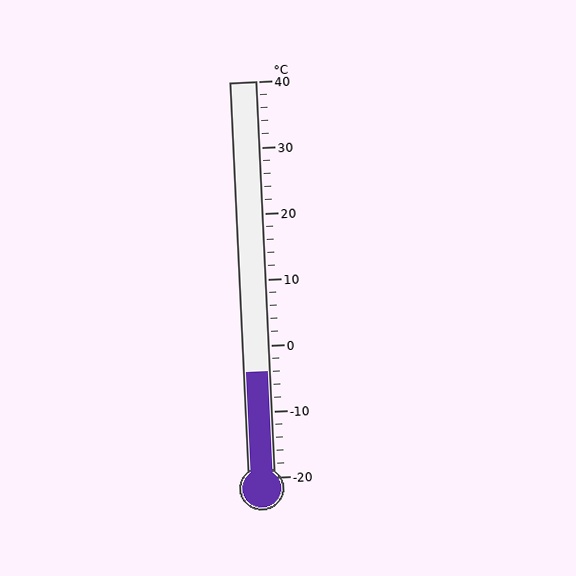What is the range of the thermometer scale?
The thermometer scale ranges from -20°C to 40°C.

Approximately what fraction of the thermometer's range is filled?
The thermometer is filled to approximately 25% of its range.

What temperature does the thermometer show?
The thermometer shows approximately -4°C.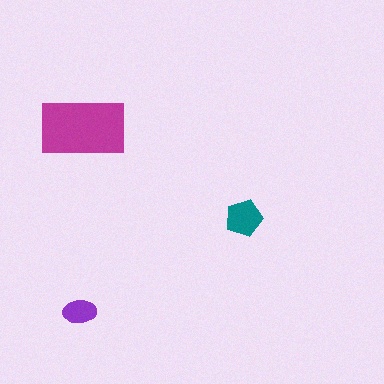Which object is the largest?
The magenta rectangle.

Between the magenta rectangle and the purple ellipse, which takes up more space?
The magenta rectangle.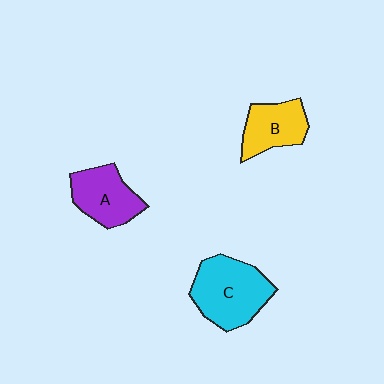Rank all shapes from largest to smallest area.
From largest to smallest: C (cyan), A (purple), B (yellow).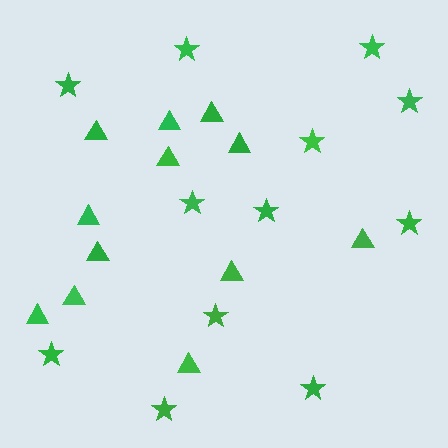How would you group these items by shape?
There are 2 groups: one group of triangles (12) and one group of stars (12).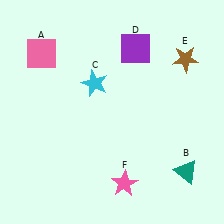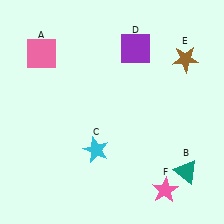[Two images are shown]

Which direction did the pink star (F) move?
The pink star (F) moved right.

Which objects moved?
The objects that moved are: the cyan star (C), the pink star (F).